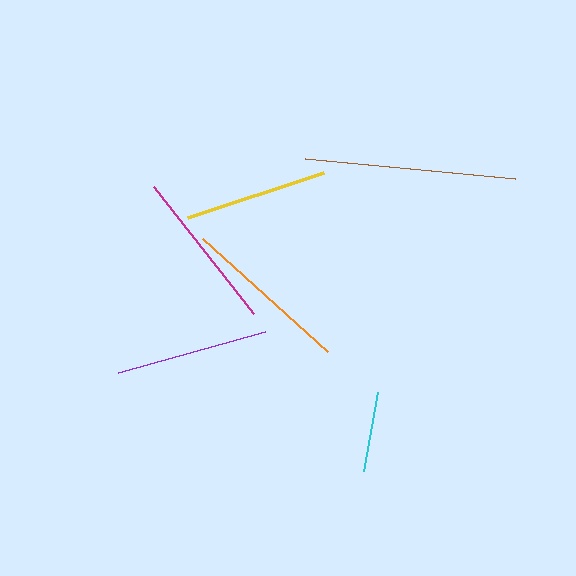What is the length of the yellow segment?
The yellow segment is approximately 143 pixels long.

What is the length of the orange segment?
The orange segment is approximately 168 pixels long.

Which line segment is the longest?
The brown line is the longest at approximately 212 pixels.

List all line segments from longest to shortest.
From longest to shortest: brown, orange, magenta, purple, yellow, cyan.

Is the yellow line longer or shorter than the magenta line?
The magenta line is longer than the yellow line.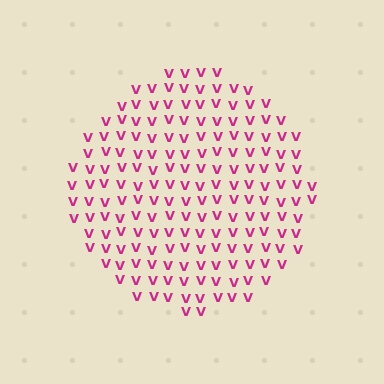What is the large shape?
The large shape is a circle.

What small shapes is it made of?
It is made of small letter V's.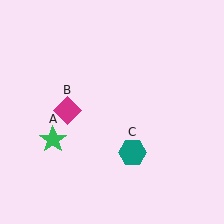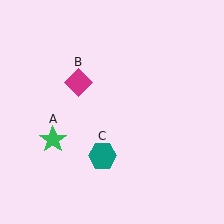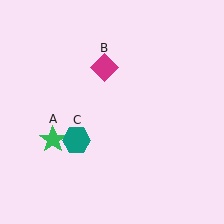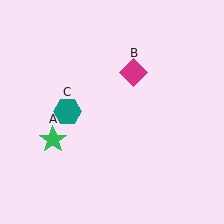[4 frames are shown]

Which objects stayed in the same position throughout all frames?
Green star (object A) remained stationary.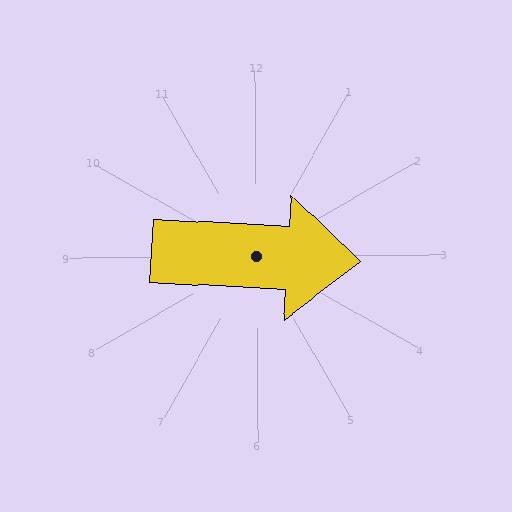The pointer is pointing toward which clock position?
Roughly 3 o'clock.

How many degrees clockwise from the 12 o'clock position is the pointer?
Approximately 93 degrees.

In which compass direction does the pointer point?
East.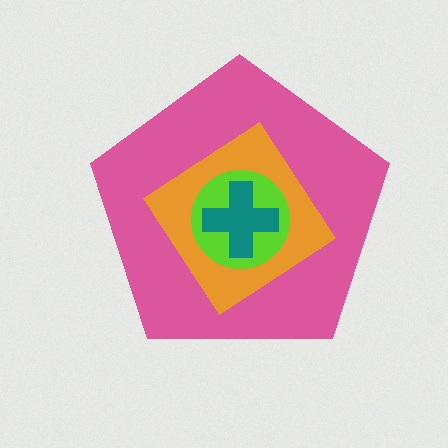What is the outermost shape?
The pink pentagon.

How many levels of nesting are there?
4.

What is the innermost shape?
The teal cross.